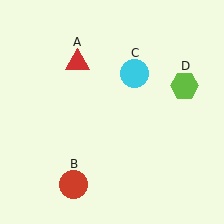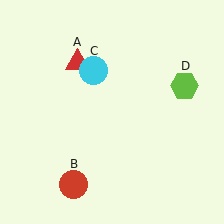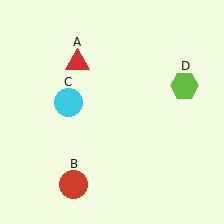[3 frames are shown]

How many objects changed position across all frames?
1 object changed position: cyan circle (object C).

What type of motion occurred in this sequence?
The cyan circle (object C) rotated counterclockwise around the center of the scene.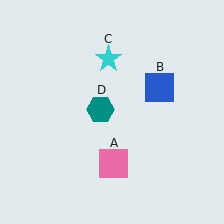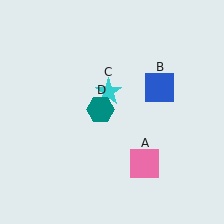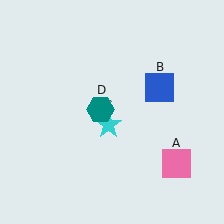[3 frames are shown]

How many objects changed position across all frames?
2 objects changed position: pink square (object A), cyan star (object C).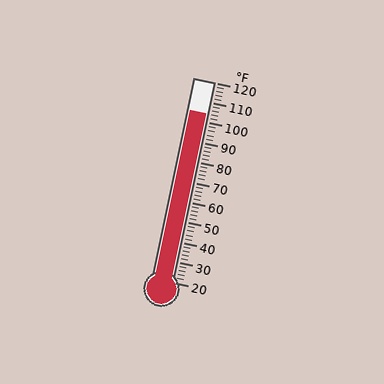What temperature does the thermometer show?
The thermometer shows approximately 104°F.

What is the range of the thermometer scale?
The thermometer scale ranges from 20°F to 120°F.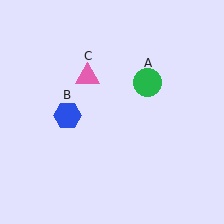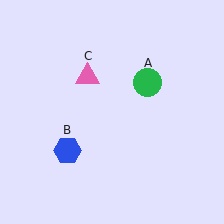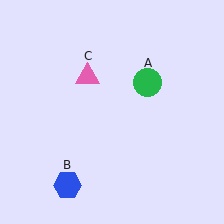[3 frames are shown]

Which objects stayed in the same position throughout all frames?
Green circle (object A) and pink triangle (object C) remained stationary.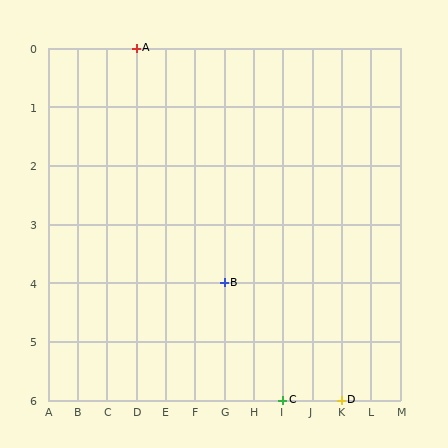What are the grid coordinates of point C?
Point C is at grid coordinates (I, 6).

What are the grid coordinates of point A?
Point A is at grid coordinates (D, 0).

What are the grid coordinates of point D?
Point D is at grid coordinates (K, 6).